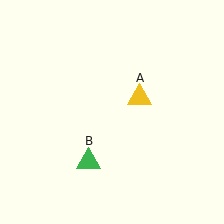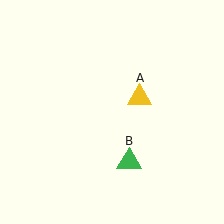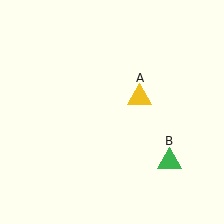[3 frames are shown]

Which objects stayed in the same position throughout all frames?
Yellow triangle (object A) remained stationary.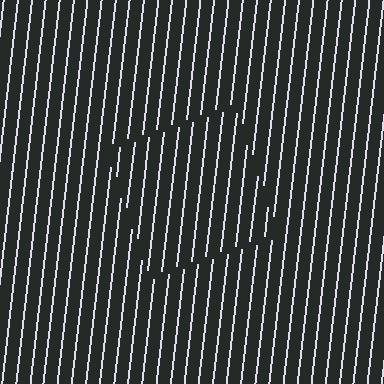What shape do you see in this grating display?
An illusory square. The interior of the shape contains the same grating, shifted by half a period — the contour is defined by the phase discontinuity where line-ends from the inner and outer gratings abut.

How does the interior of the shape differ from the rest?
The interior of the shape contains the same grating, shifted by half a period — the contour is defined by the phase discontinuity where line-ends from the inner and outer gratings abut.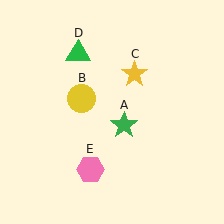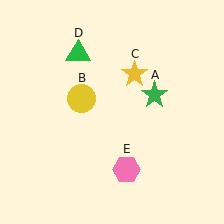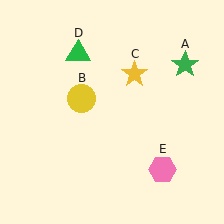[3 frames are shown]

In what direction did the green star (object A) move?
The green star (object A) moved up and to the right.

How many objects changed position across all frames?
2 objects changed position: green star (object A), pink hexagon (object E).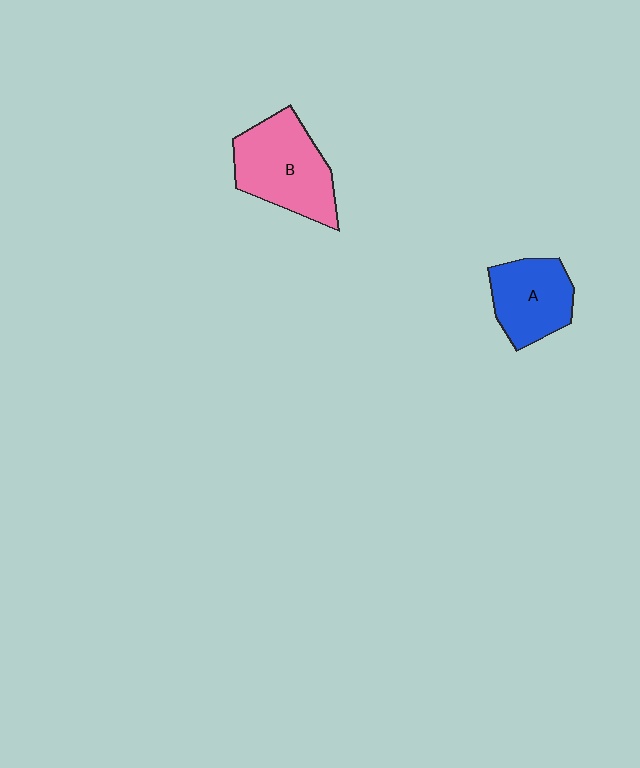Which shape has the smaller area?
Shape A (blue).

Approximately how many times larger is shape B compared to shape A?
Approximately 1.3 times.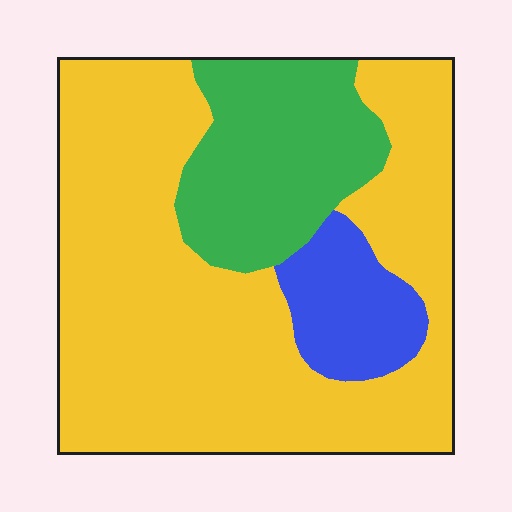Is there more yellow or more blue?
Yellow.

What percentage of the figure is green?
Green takes up about one fifth (1/5) of the figure.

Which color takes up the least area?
Blue, at roughly 10%.